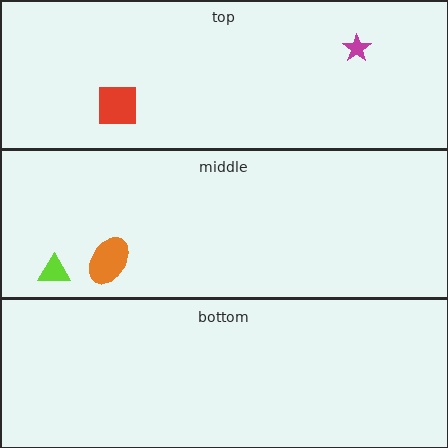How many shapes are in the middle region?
2.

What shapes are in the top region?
The magenta star, the red square.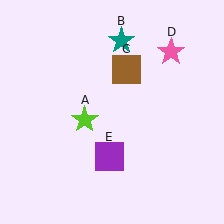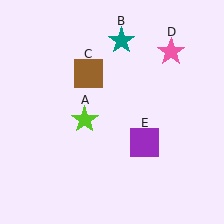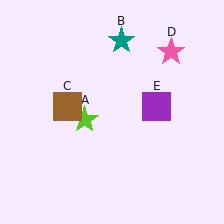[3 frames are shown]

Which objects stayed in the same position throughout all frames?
Lime star (object A) and teal star (object B) and pink star (object D) remained stationary.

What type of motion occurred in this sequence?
The brown square (object C), purple square (object E) rotated counterclockwise around the center of the scene.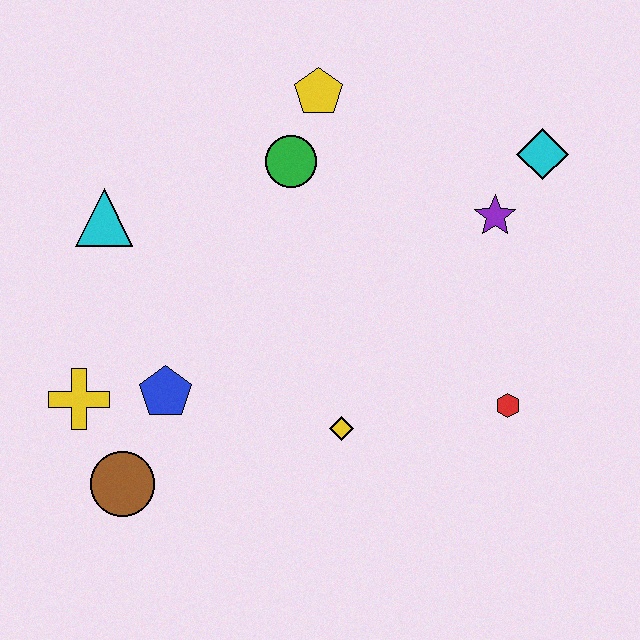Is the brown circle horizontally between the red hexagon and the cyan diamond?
No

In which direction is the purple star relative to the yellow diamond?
The purple star is above the yellow diamond.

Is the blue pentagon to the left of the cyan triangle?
No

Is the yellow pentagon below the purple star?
No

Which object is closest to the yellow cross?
The blue pentagon is closest to the yellow cross.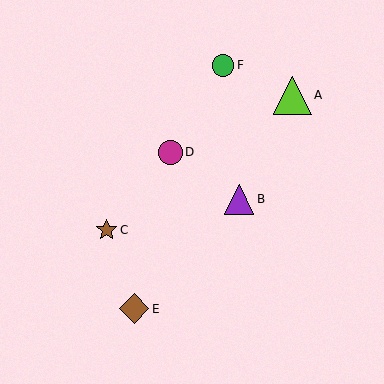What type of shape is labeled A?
Shape A is a lime triangle.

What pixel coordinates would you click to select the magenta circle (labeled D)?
Click at (170, 152) to select the magenta circle D.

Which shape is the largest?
The lime triangle (labeled A) is the largest.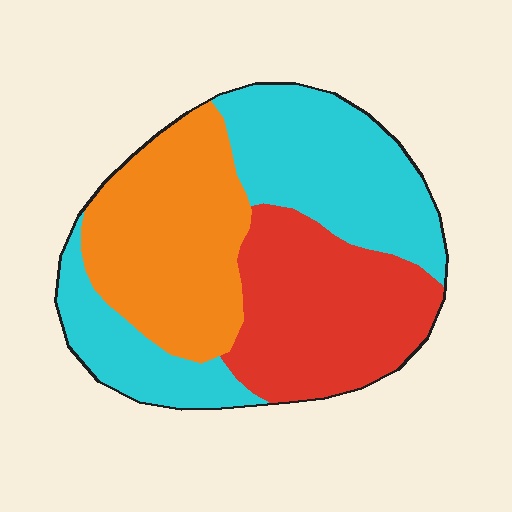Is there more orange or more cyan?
Cyan.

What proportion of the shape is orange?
Orange covers 31% of the shape.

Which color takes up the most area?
Cyan, at roughly 40%.